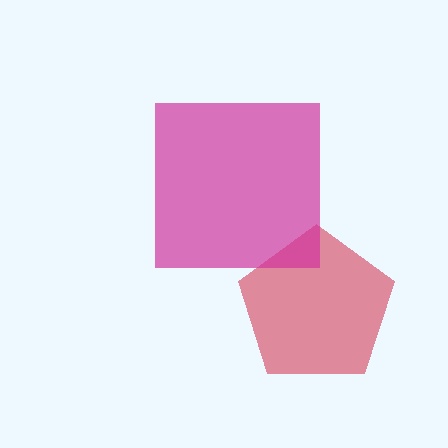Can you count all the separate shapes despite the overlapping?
Yes, there are 2 separate shapes.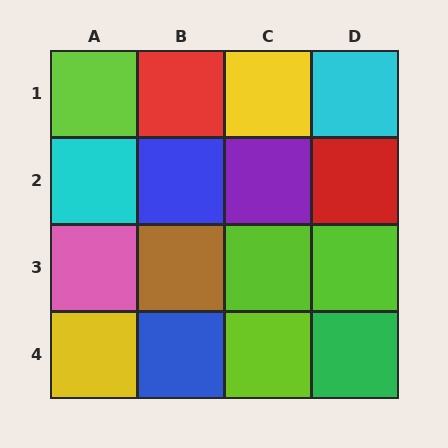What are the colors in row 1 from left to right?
Lime, red, yellow, cyan.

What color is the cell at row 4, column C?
Lime.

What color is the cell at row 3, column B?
Brown.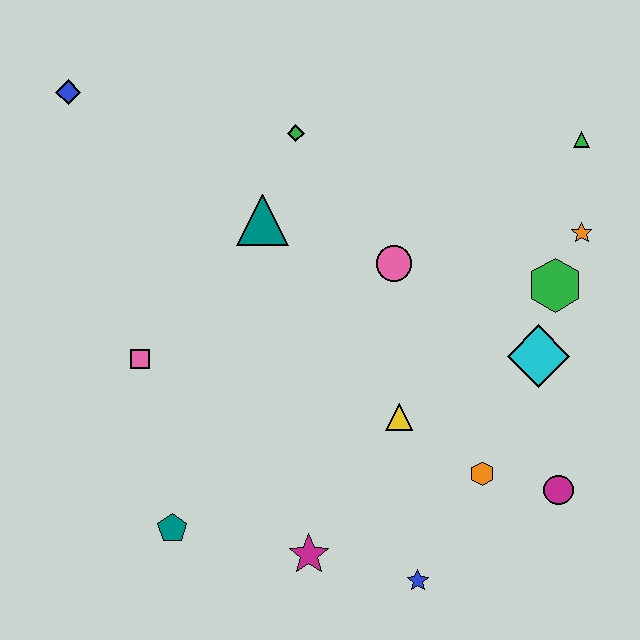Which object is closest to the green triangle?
The orange star is closest to the green triangle.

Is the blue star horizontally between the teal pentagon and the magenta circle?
Yes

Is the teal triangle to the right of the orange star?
No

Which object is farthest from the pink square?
The green triangle is farthest from the pink square.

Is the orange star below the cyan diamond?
No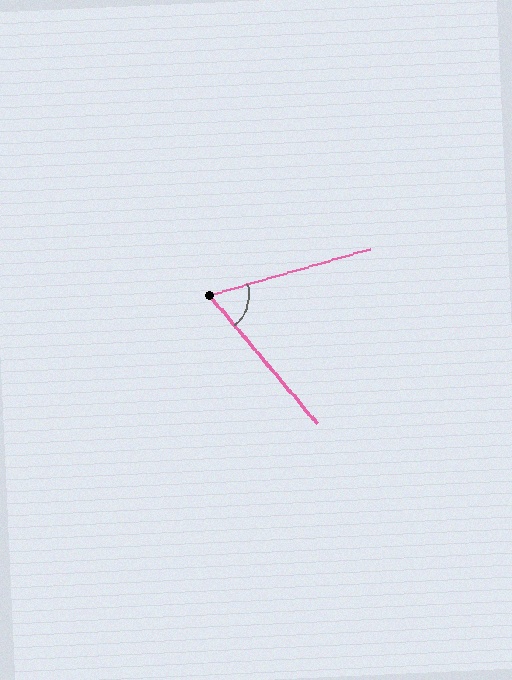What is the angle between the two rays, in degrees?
Approximately 66 degrees.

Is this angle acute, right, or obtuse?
It is acute.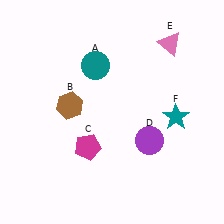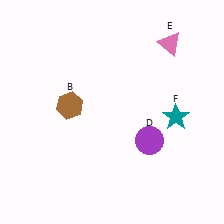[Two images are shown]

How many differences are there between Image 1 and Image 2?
There are 2 differences between the two images.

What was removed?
The magenta pentagon (C), the teal circle (A) were removed in Image 2.